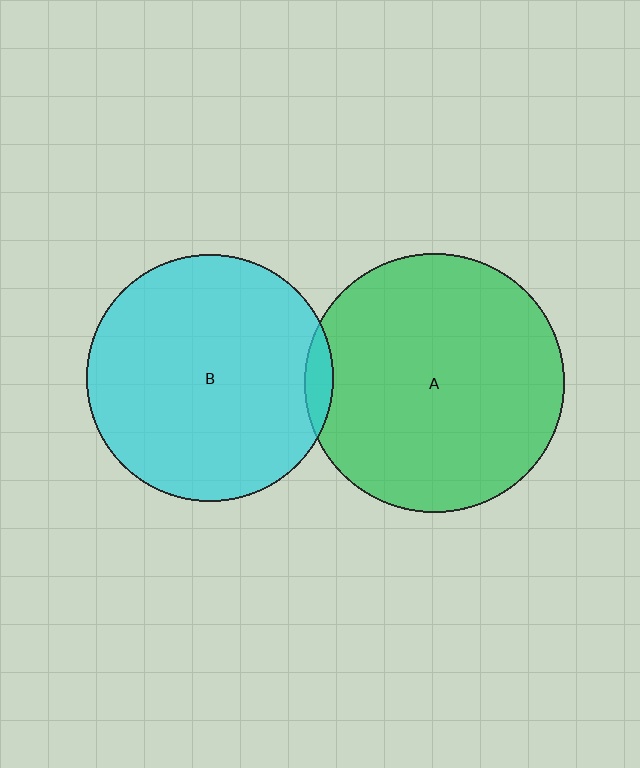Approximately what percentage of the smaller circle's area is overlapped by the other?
Approximately 5%.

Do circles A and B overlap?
Yes.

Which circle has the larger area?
Circle A (green).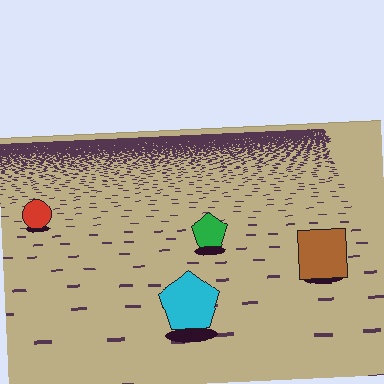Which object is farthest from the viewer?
The red circle is farthest from the viewer. It appears smaller and the ground texture around it is denser.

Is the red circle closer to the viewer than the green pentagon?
No. The green pentagon is closer — you can tell from the texture gradient: the ground texture is coarser near it.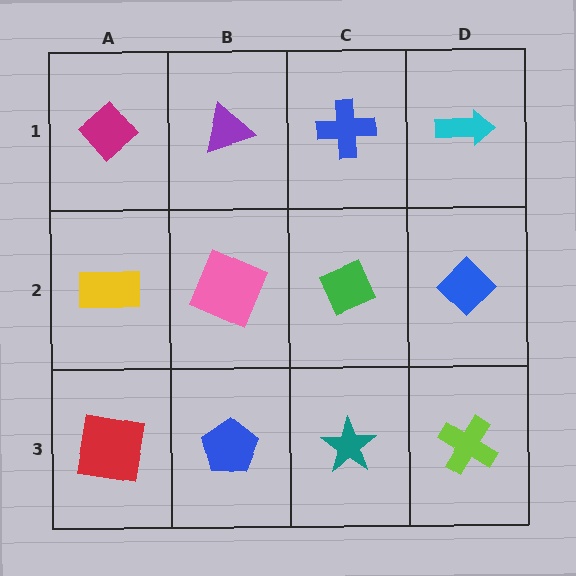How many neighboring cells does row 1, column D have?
2.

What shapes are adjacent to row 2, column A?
A magenta diamond (row 1, column A), a red square (row 3, column A), a pink square (row 2, column B).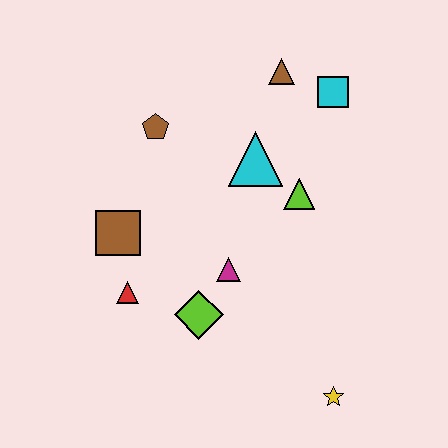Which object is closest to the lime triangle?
The cyan triangle is closest to the lime triangle.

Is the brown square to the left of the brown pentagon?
Yes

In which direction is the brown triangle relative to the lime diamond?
The brown triangle is above the lime diamond.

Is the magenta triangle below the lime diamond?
No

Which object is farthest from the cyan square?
The yellow star is farthest from the cyan square.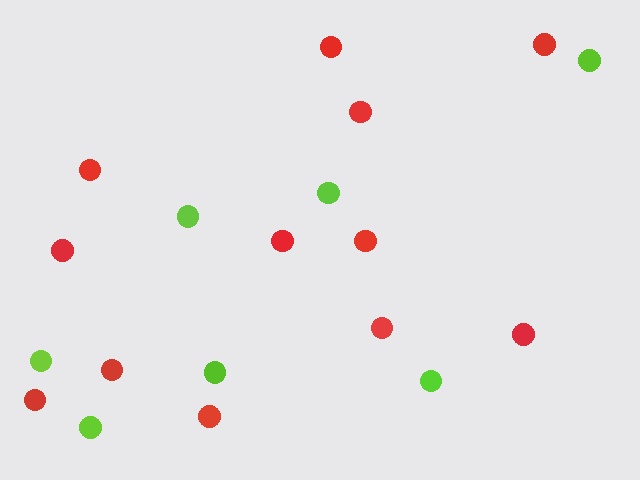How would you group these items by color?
There are 2 groups: one group of lime circles (7) and one group of red circles (12).